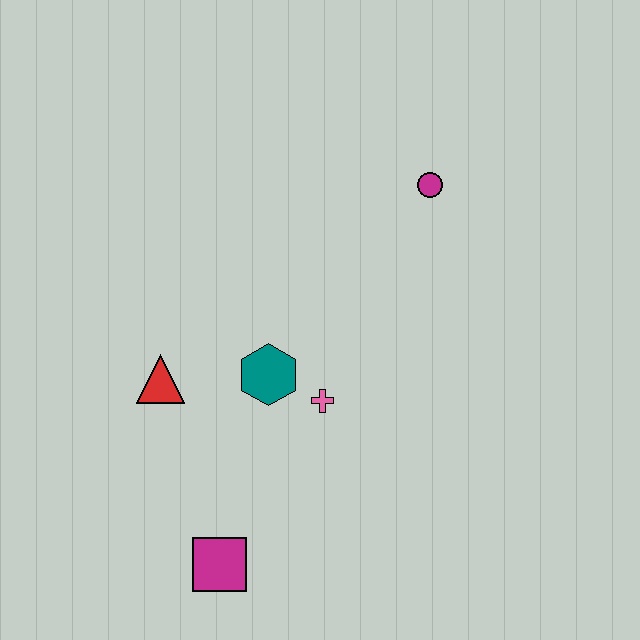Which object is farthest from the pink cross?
The magenta circle is farthest from the pink cross.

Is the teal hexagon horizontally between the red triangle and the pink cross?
Yes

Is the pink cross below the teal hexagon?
Yes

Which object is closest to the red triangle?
The teal hexagon is closest to the red triangle.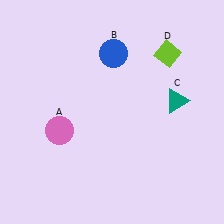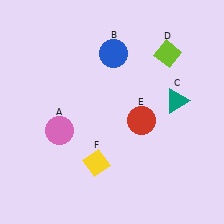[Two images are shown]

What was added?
A red circle (E), a yellow diamond (F) were added in Image 2.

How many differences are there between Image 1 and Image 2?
There are 2 differences between the two images.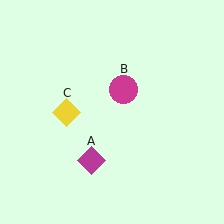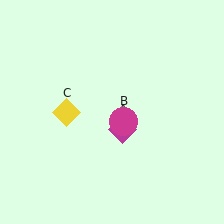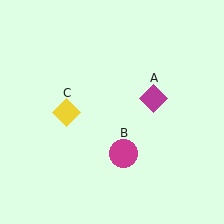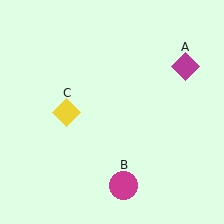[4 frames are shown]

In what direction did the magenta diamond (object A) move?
The magenta diamond (object A) moved up and to the right.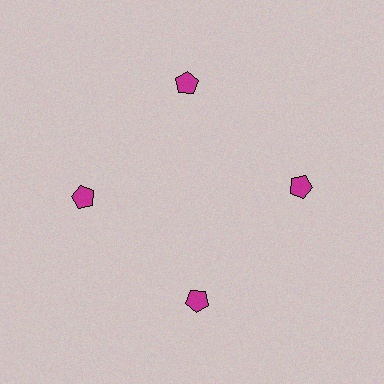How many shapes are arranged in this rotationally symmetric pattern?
There are 4 shapes, arranged in 4 groups of 1.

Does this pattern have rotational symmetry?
Yes, this pattern has 4-fold rotational symmetry. It looks the same after rotating 90 degrees around the center.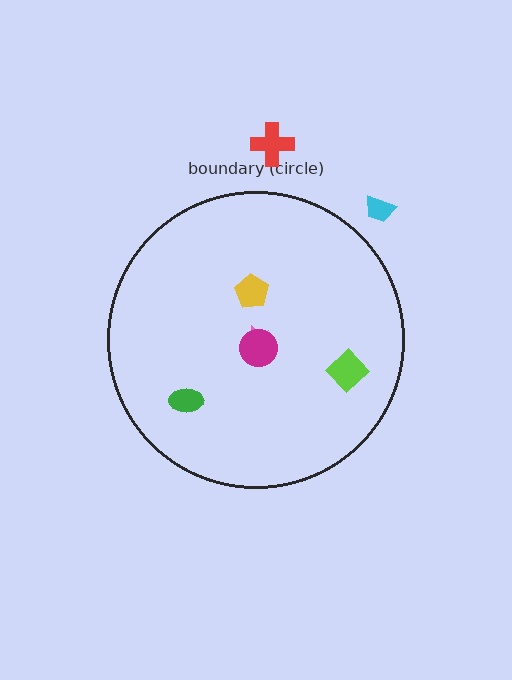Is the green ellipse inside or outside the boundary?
Inside.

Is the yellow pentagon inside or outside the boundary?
Inside.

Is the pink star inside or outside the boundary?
Inside.